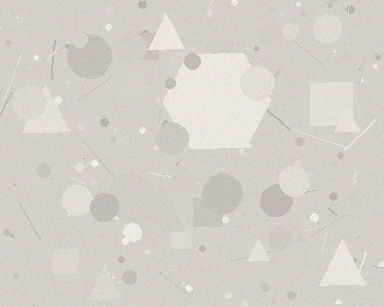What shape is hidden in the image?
A hexagon is hidden in the image.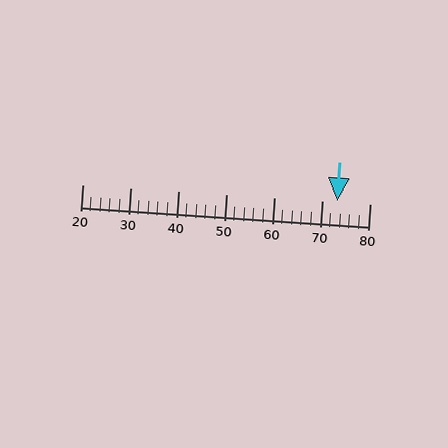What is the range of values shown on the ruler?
The ruler shows values from 20 to 80.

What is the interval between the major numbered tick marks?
The major tick marks are spaced 10 units apart.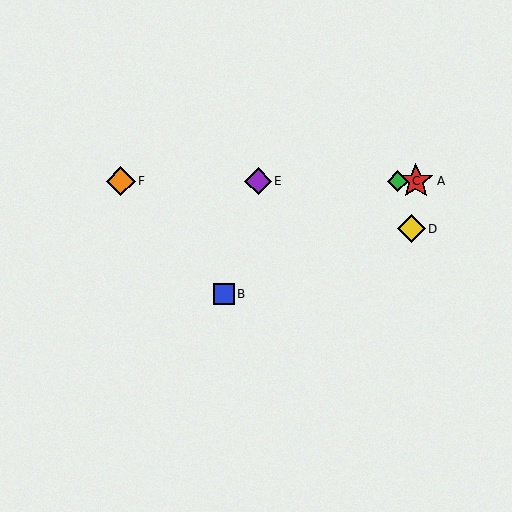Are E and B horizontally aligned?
No, E is at y≈181 and B is at y≈294.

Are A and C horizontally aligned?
Yes, both are at y≈181.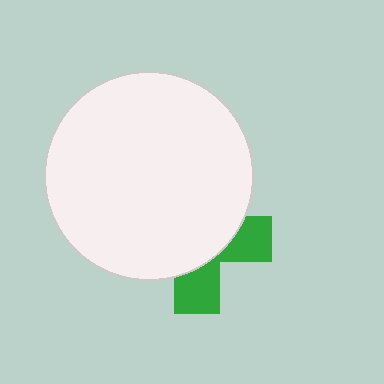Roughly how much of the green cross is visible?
A small part of it is visible (roughly 33%).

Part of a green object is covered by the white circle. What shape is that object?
It is a cross.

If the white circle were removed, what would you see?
You would see the complete green cross.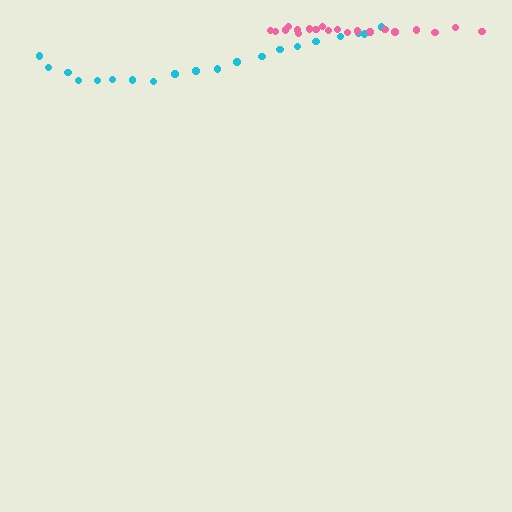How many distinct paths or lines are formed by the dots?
There are 2 distinct paths.